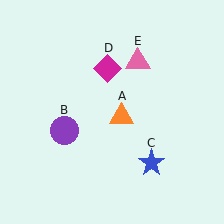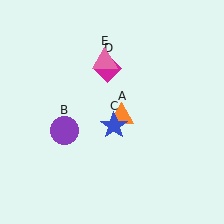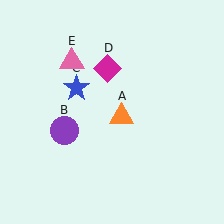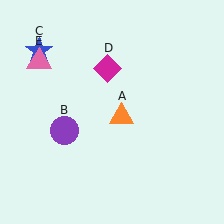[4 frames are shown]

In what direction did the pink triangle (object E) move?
The pink triangle (object E) moved left.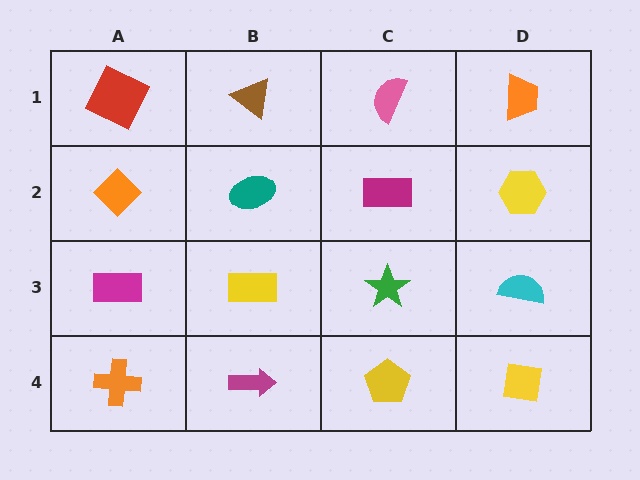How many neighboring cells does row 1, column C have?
3.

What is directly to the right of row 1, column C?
An orange trapezoid.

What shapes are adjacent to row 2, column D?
An orange trapezoid (row 1, column D), a cyan semicircle (row 3, column D), a magenta rectangle (row 2, column C).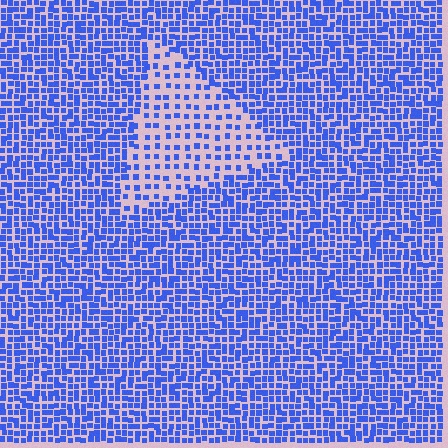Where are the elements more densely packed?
The elements are more densely packed outside the triangle boundary.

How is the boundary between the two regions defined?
The boundary is defined by a change in element density (approximately 2.3x ratio). All elements are the same color, size, and shape.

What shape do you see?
I see a triangle.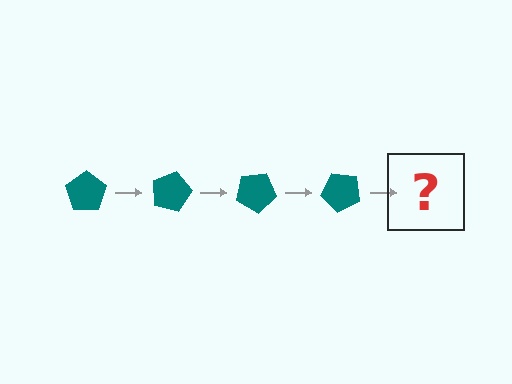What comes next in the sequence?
The next element should be a teal pentagon rotated 60 degrees.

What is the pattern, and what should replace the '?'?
The pattern is that the pentagon rotates 15 degrees each step. The '?' should be a teal pentagon rotated 60 degrees.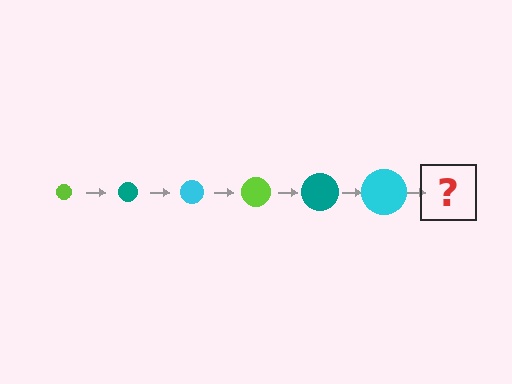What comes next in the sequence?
The next element should be a lime circle, larger than the previous one.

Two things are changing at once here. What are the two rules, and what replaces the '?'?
The two rules are that the circle grows larger each step and the color cycles through lime, teal, and cyan. The '?' should be a lime circle, larger than the previous one.